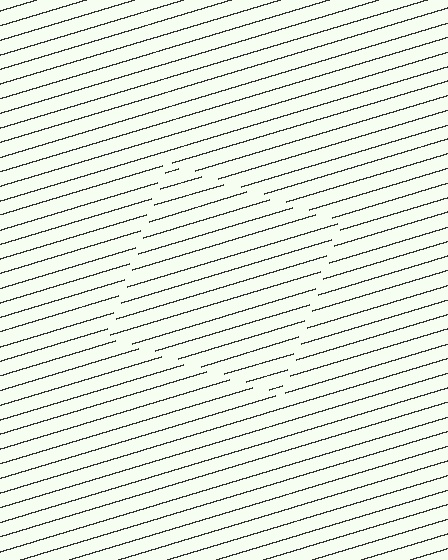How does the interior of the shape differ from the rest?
The interior of the shape contains the same grating, shifted by half a period — the contour is defined by the phase discontinuity where line-ends from the inner and outer gratings abut.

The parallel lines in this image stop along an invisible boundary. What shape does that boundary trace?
An illusory square. The interior of the shape contains the same grating, shifted by half a period — the contour is defined by the phase discontinuity where line-ends from the inner and outer gratings abut.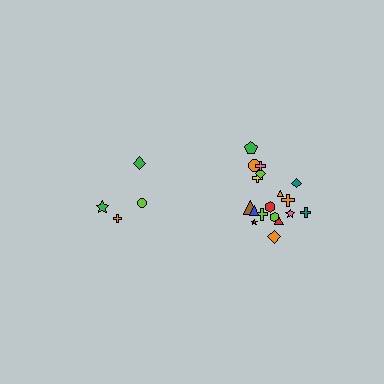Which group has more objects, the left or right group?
The right group.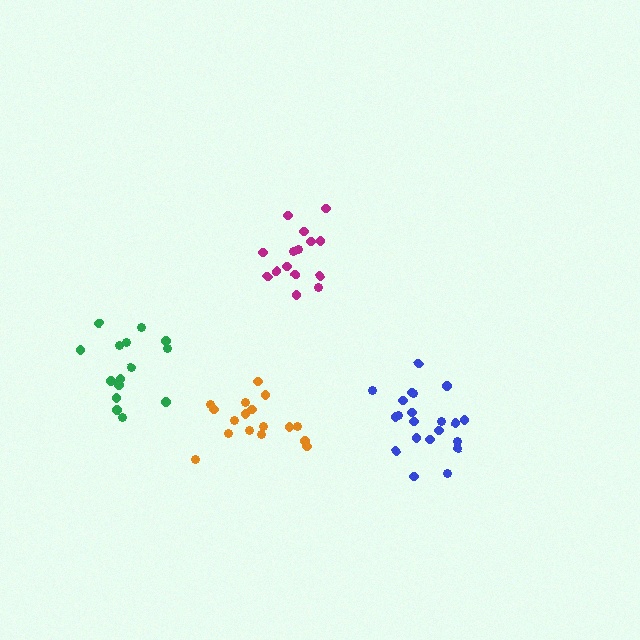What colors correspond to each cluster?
The clusters are colored: magenta, orange, blue, green.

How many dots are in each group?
Group 1: 15 dots, Group 2: 17 dots, Group 3: 21 dots, Group 4: 15 dots (68 total).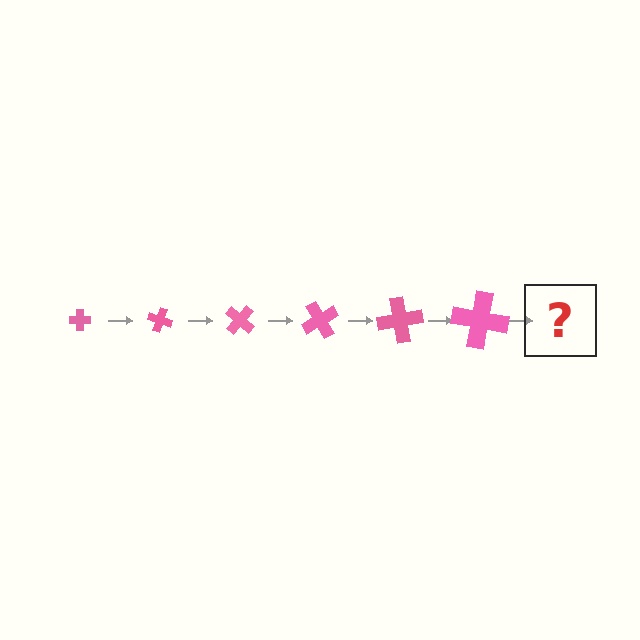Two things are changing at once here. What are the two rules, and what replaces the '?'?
The two rules are that the cross grows larger each step and it rotates 20 degrees each step. The '?' should be a cross, larger than the previous one and rotated 120 degrees from the start.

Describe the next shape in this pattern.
It should be a cross, larger than the previous one and rotated 120 degrees from the start.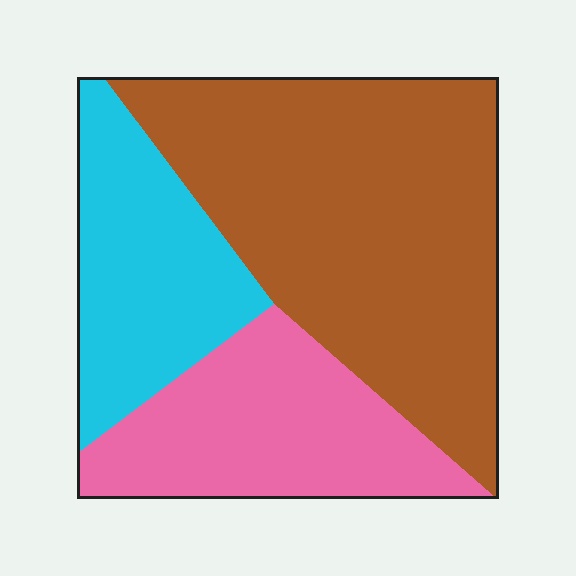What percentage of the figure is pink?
Pink covers about 25% of the figure.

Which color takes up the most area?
Brown, at roughly 50%.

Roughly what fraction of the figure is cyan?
Cyan takes up less than a quarter of the figure.